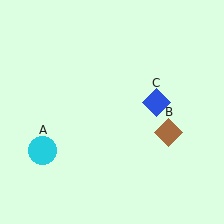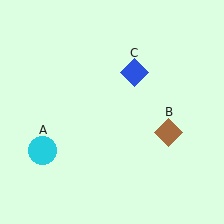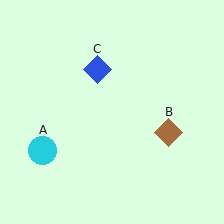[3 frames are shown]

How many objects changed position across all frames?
1 object changed position: blue diamond (object C).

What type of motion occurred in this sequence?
The blue diamond (object C) rotated counterclockwise around the center of the scene.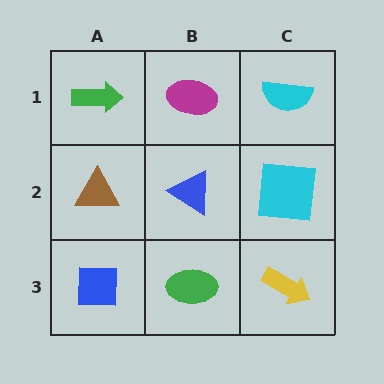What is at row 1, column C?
A cyan semicircle.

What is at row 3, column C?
A yellow arrow.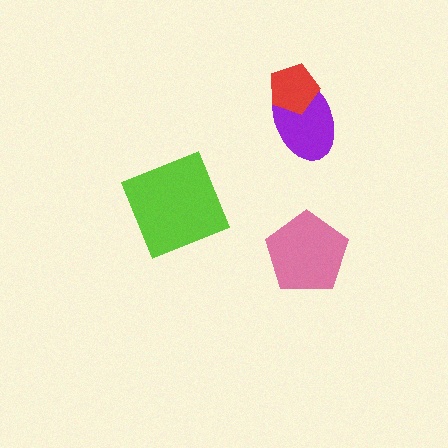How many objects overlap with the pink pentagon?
0 objects overlap with the pink pentagon.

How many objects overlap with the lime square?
0 objects overlap with the lime square.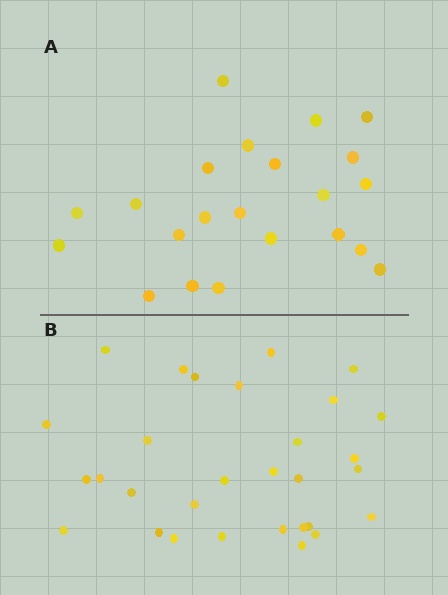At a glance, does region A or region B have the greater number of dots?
Region B (the bottom region) has more dots.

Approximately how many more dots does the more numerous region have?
Region B has roughly 8 or so more dots than region A.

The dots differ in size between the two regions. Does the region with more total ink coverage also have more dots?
No. Region A has more total ink coverage because its dots are larger, but region B actually contains more individual dots. Total area can be misleading — the number of items is what matters here.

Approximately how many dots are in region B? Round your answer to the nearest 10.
About 30 dots.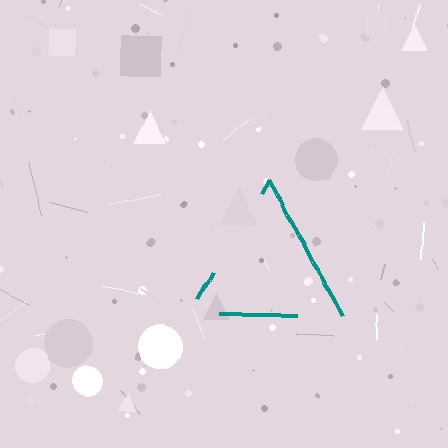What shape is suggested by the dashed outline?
The dashed outline suggests a triangle.